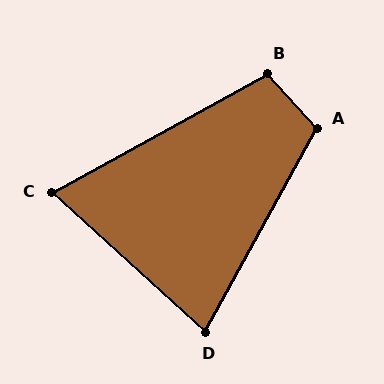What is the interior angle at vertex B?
Approximately 103 degrees (obtuse).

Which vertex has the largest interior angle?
A, at approximately 109 degrees.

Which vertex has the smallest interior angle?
C, at approximately 71 degrees.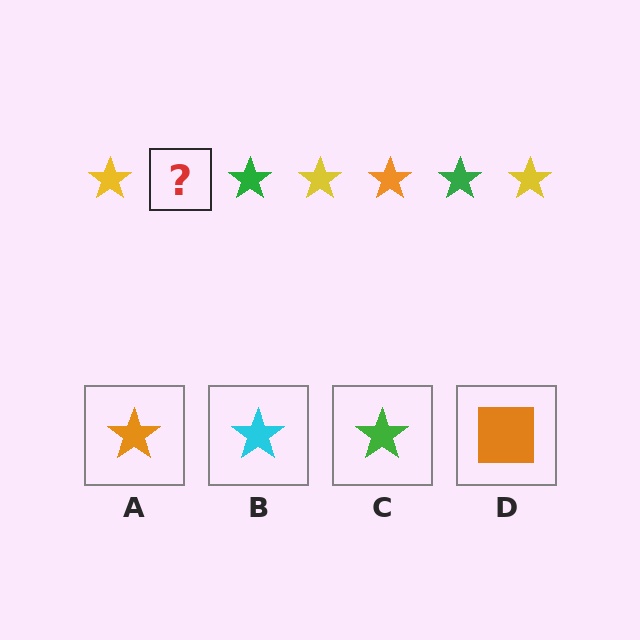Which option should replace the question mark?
Option A.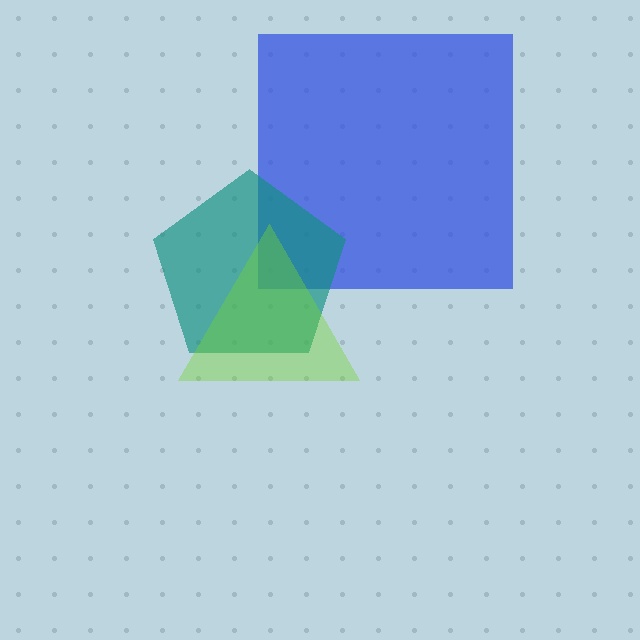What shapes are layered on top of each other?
The layered shapes are: a blue square, a teal pentagon, a lime triangle.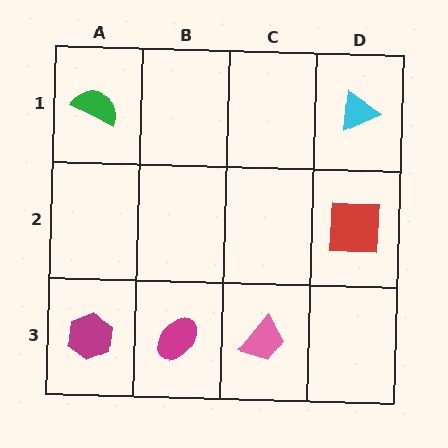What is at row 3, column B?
A magenta ellipse.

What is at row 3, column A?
A magenta hexagon.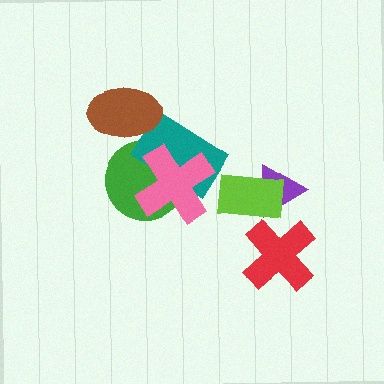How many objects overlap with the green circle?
2 objects overlap with the green circle.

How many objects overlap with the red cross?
0 objects overlap with the red cross.